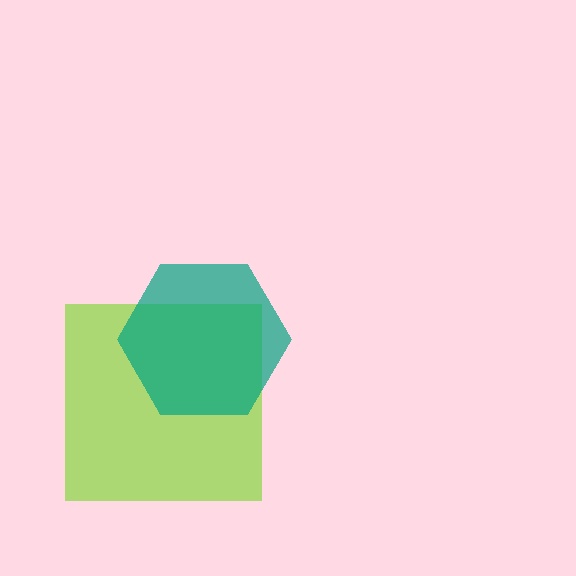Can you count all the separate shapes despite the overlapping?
Yes, there are 2 separate shapes.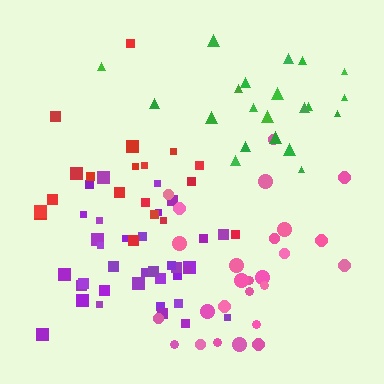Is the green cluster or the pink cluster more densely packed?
Pink.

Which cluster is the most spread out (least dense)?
Green.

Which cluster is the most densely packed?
Purple.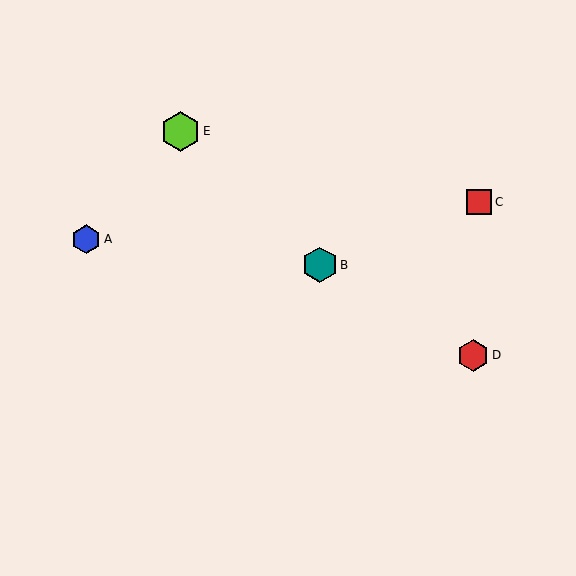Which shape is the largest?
The lime hexagon (labeled E) is the largest.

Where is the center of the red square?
The center of the red square is at (479, 202).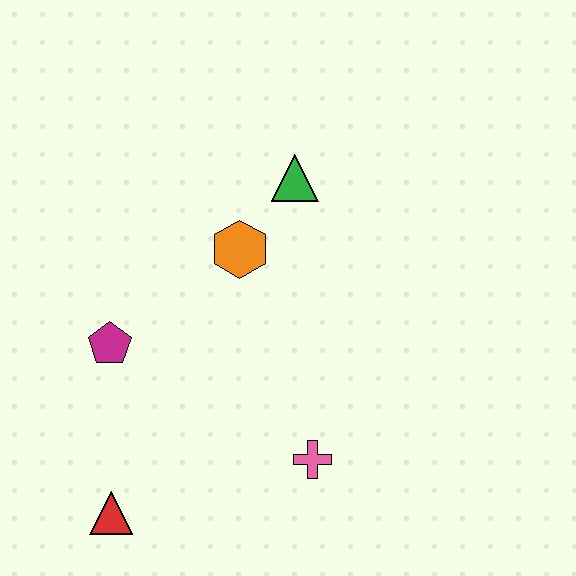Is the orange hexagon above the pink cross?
Yes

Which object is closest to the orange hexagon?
The green triangle is closest to the orange hexagon.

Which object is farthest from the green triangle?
The red triangle is farthest from the green triangle.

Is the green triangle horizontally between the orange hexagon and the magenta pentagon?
No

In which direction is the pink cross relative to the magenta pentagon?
The pink cross is to the right of the magenta pentagon.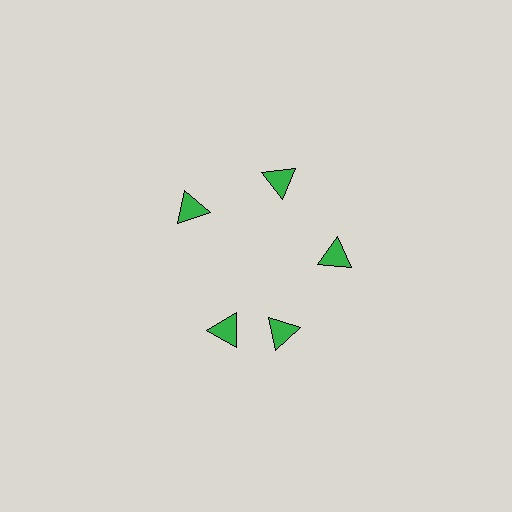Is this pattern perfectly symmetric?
No. The 5 green triangles are arranged in a ring, but one element near the 8 o'clock position is rotated out of alignment along the ring, breaking the 5-fold rotational symmetry.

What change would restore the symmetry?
The symmetry would be restored by rotating it back into even spacing with its neighbors so that all 5 triangles sit at equal angles and equal distance from the center.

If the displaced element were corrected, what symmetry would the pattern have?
It would have 5-fold rotational symmetry — the pattern would map onto itself every 72 degrees.